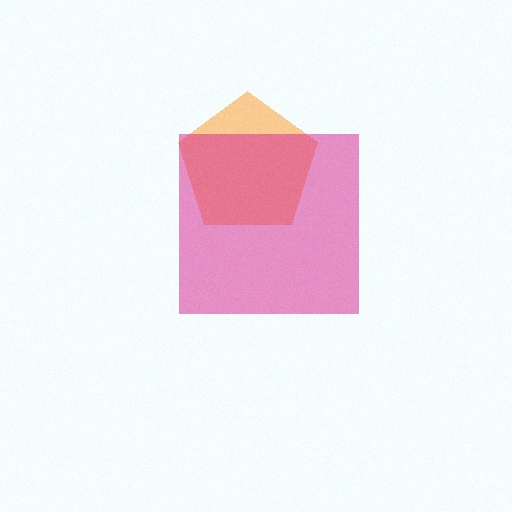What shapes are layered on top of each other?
The layered shapes are: an orange pentagon, a magenta square.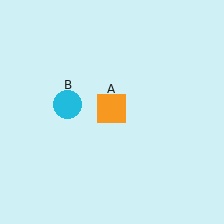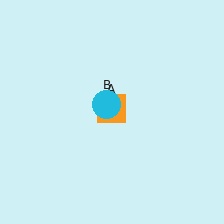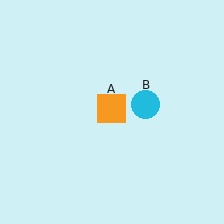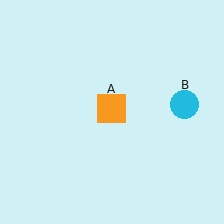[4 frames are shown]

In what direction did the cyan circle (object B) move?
The cyan circle (object B) moved right.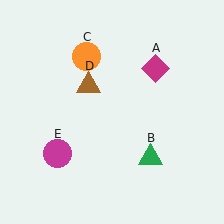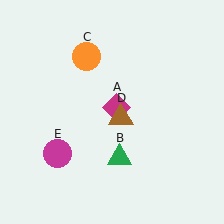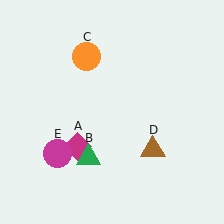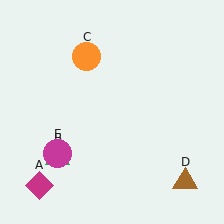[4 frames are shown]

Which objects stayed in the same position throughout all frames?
Orange circle (object C) and magenta circle (object E) remained stationary.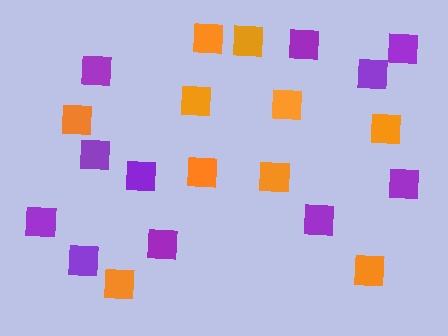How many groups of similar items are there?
There are 2 groups: one group of purple squares (11) and one group of orange squares (10).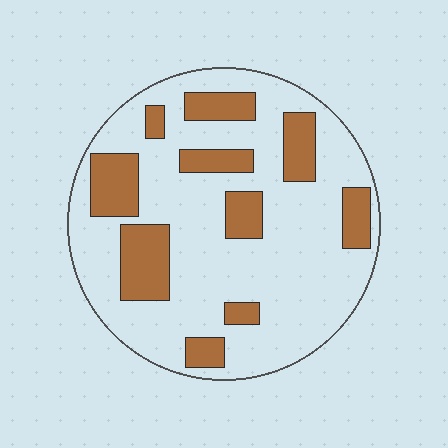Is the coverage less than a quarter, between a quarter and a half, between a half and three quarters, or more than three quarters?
Between a quarter and a half.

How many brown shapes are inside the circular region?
10.